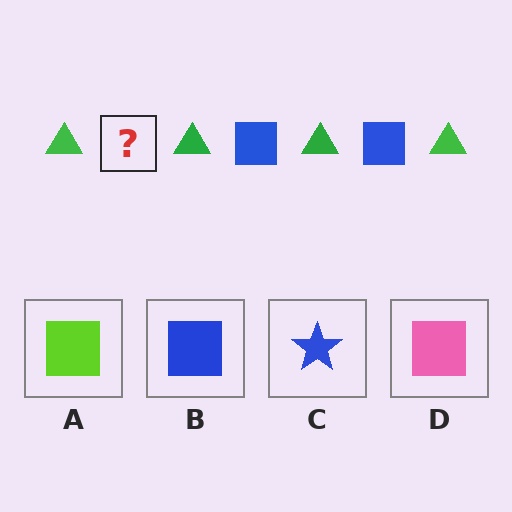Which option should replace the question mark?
Option B.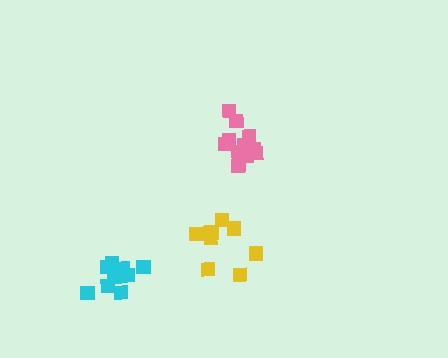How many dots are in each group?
Group 1: 9 dots, Group 2: 13 dots, Group 3: 12 dots (34 total).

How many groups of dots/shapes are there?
There are 3 groups.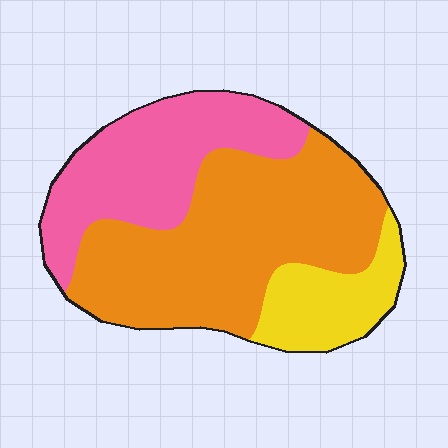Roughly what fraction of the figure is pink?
Pink takes up about one third (1/3) of the figure.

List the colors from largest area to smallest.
From largest to smallest: orange, pink, yellow.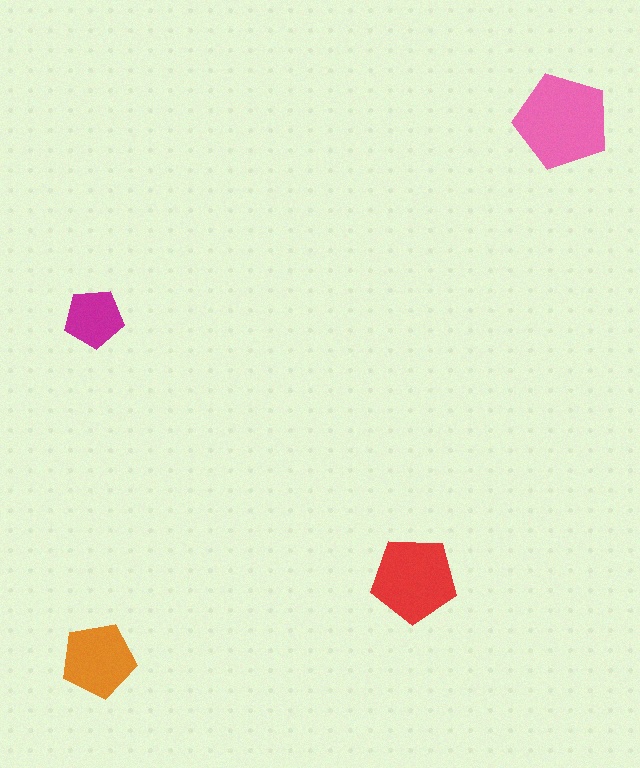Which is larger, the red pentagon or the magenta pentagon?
The red one.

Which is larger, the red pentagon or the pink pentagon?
The pink one.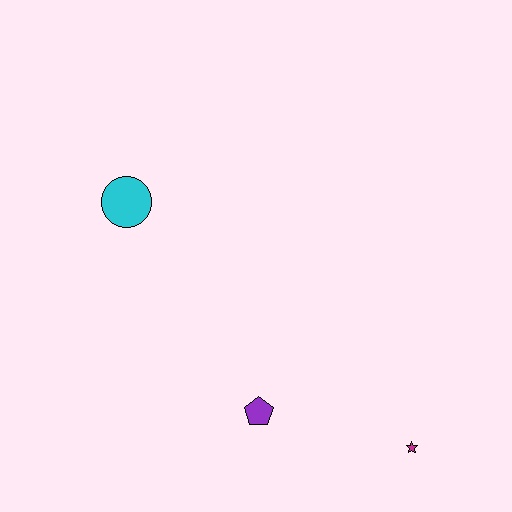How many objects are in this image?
There are 3 objects.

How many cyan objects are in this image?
There is 1 cyan object.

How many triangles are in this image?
There are no triangles.